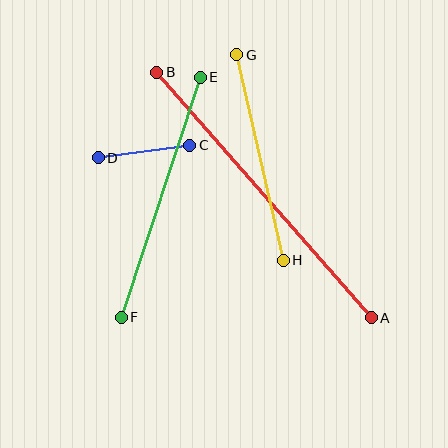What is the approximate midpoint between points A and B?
The midpoint is at approximately (264, 195) pixels.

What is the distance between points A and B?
The distance is approximately 326 pixels.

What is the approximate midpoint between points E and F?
The midpoint is at approximately (161, 197) pixels.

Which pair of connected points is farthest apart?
Points A and B are farthest apart.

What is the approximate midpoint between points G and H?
The midpoint is at approximately (260, 158) pixels.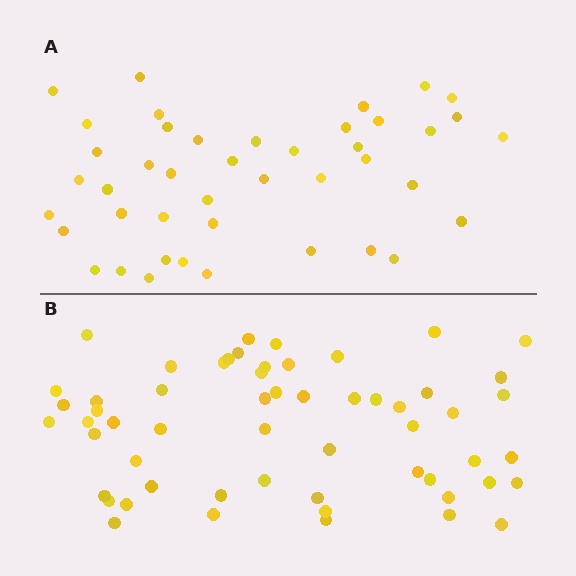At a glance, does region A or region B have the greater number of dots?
Region B (the bottom region) has more dots.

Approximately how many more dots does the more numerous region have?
Region B has approximately 15 more dots than region A.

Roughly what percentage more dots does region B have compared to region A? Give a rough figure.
About 35% more.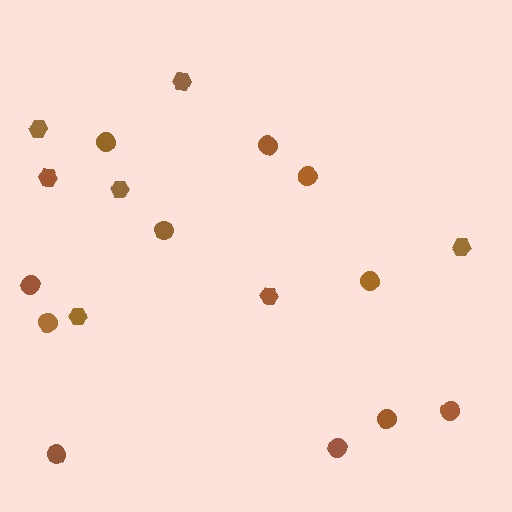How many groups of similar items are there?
There are 2 groups: one group of circles (11) and one group of hexagons (7).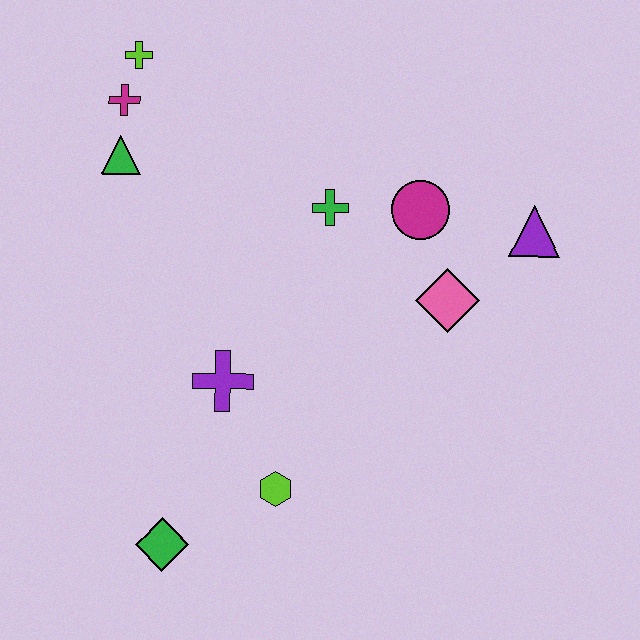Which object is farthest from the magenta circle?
The green diamond is farthest from the magenta circle.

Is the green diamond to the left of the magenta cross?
No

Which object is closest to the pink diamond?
The magenta circle is closest to the pink diamond.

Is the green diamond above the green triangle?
No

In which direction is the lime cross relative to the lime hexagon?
The lime cross is above the lime hexagon.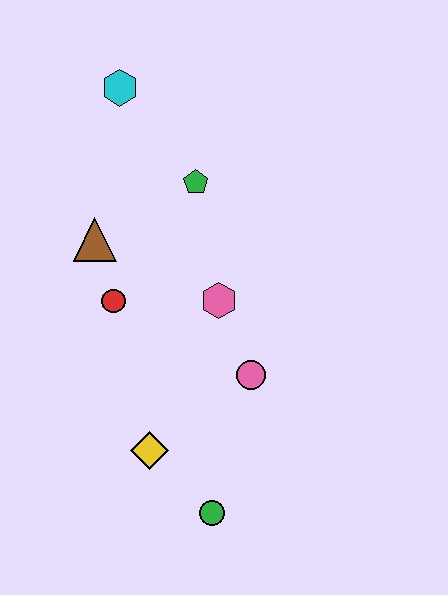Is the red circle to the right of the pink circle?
No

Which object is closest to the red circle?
The brown triangle is closest to the red circle.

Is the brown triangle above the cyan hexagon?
No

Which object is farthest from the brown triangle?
The green circle is farthest from the brown triangle.